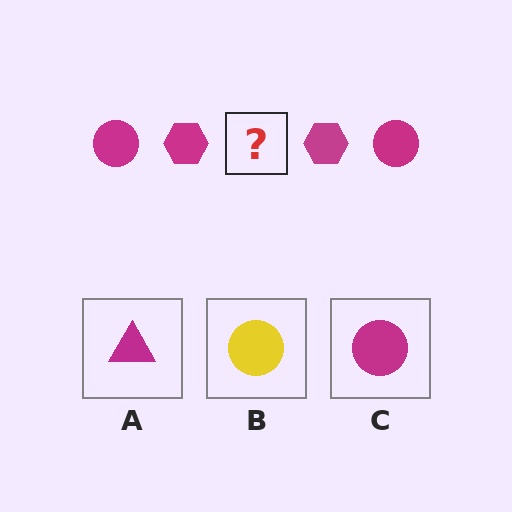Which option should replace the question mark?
Option C.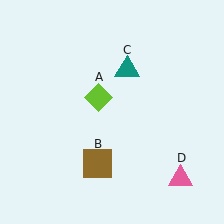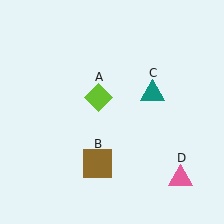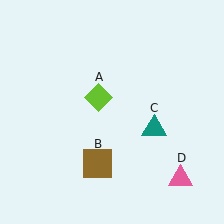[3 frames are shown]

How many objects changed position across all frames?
1 object changed position: teal triangle (object C).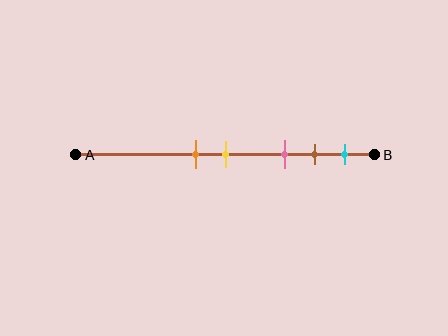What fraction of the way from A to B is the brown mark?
The brown mark is approximately 80% (0.8) of the way from A to B.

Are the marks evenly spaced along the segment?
No, the marks are not evenly spaced.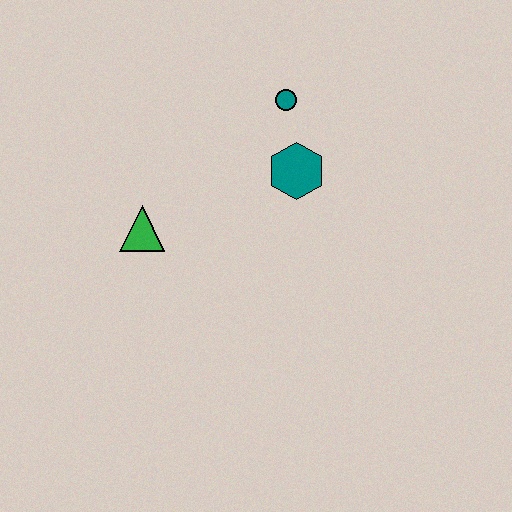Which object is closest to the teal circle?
The teal hexagon is closest to the teal circle.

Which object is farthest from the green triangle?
The teal circle is farthest from the green triangle.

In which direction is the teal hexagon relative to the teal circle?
The teal hexagon is below the teal circle.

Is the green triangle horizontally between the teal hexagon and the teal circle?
No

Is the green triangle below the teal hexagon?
Yes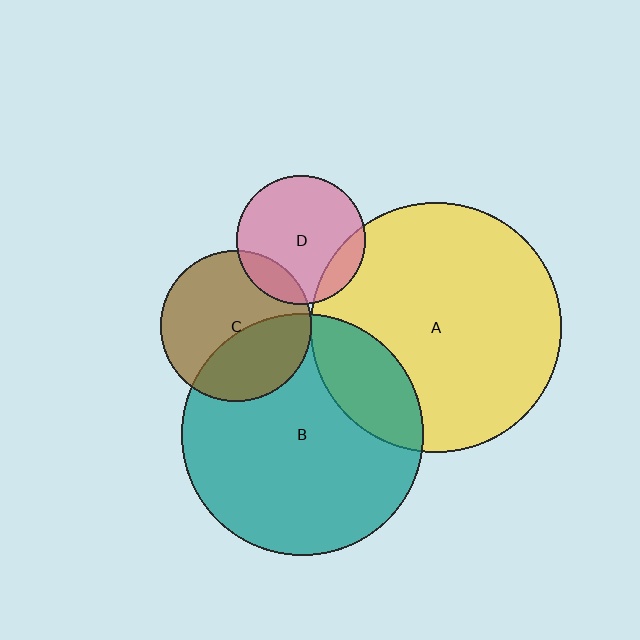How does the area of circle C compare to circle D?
Approximately 1.4 times.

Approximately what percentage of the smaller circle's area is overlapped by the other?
Approximately 15%.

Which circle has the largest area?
Circle A (yellow).